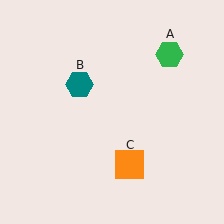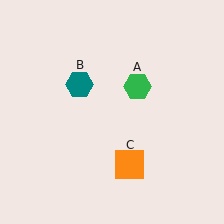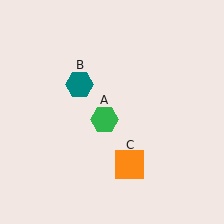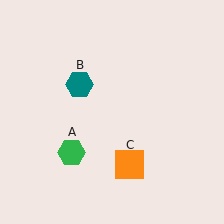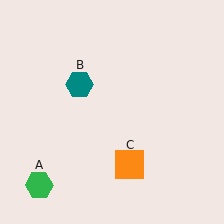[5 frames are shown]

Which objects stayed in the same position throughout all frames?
Teal hexagon (object B) and orange square (object C) remained stationary.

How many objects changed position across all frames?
1 object changed position: green hexagon (object A).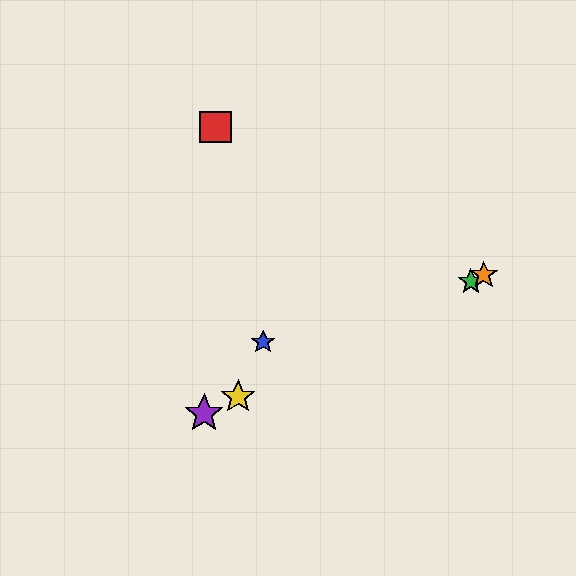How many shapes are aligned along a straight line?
4 shapes (the green star, the yellow star, the purple star, the orange star) are aligned along a straight line.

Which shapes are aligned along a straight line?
The green star, the yellow star, the purple star, the orange star are aligned along a straight line.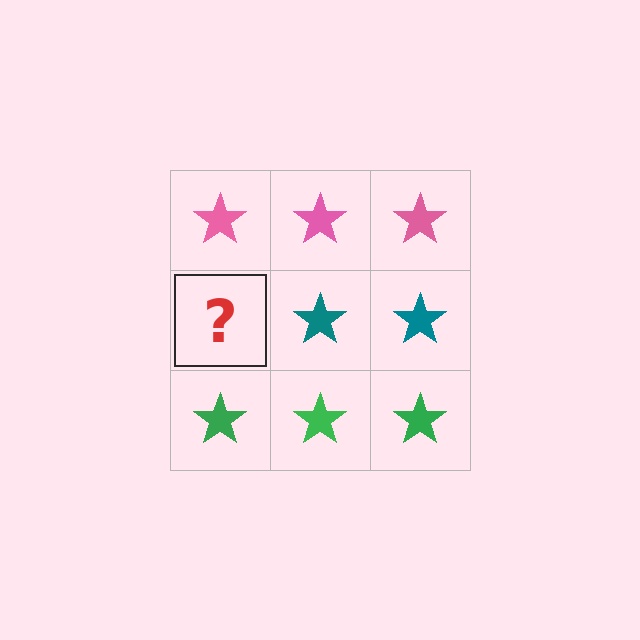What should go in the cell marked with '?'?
The missing cell should contain a teal star.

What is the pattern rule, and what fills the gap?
The rule is that each row has a consistent color. The gap should be filled with a teal star.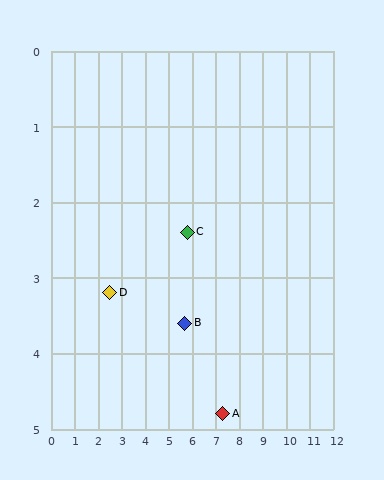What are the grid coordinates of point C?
Point C is at approximately (5.8, 2.4).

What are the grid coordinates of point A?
Point A is at approximately (7.3, 4.8).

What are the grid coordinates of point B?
Point B is at approximately (5.7, 3.6).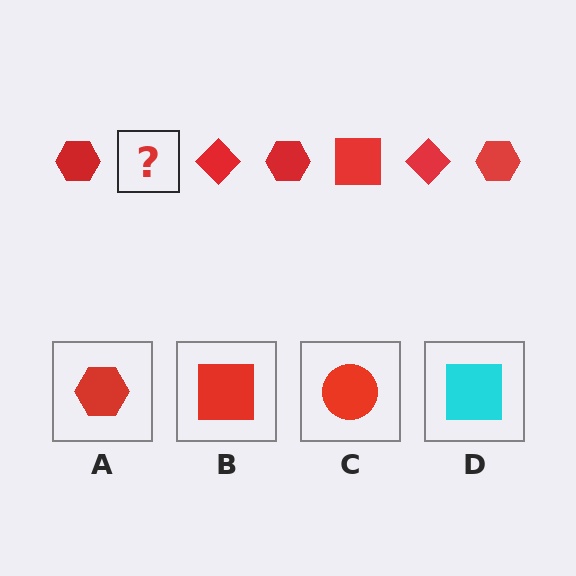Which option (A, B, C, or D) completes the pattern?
B.